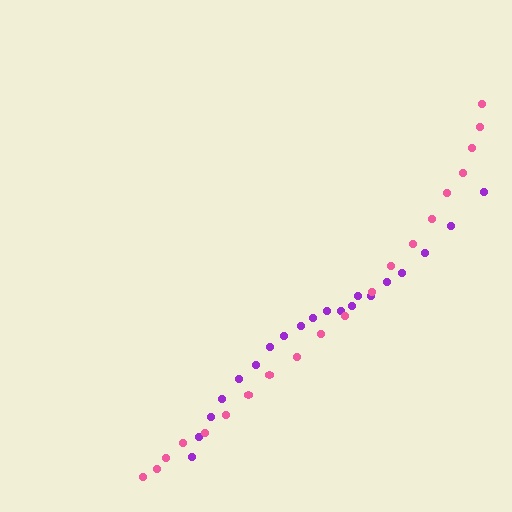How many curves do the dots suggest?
There are 2 distinct paths.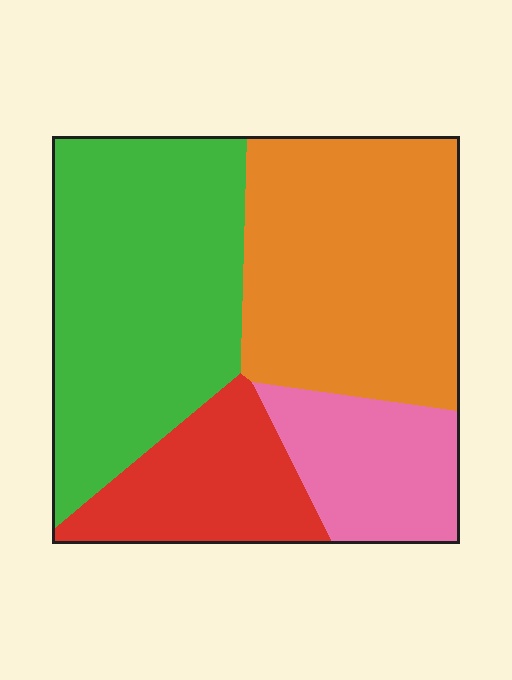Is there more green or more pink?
Green.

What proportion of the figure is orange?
Orange takes up about one third (1/3) of the figure.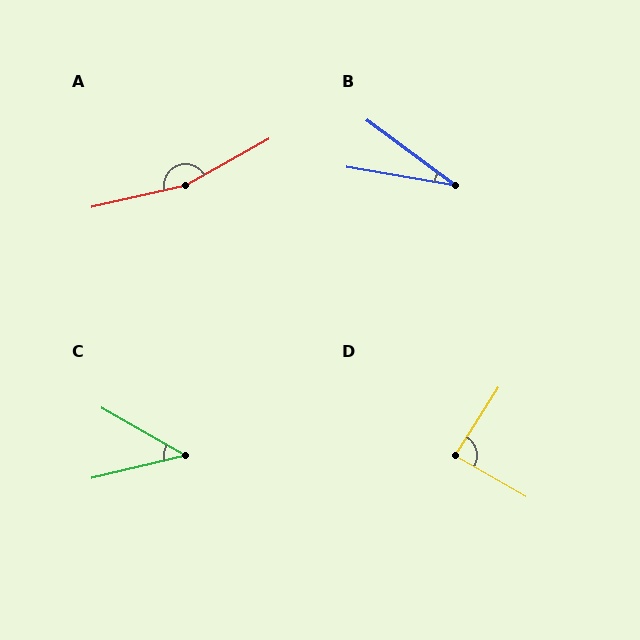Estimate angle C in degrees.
Approximately 43 degrees.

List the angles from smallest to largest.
B (27°), C (43°), D (87°), A (164°).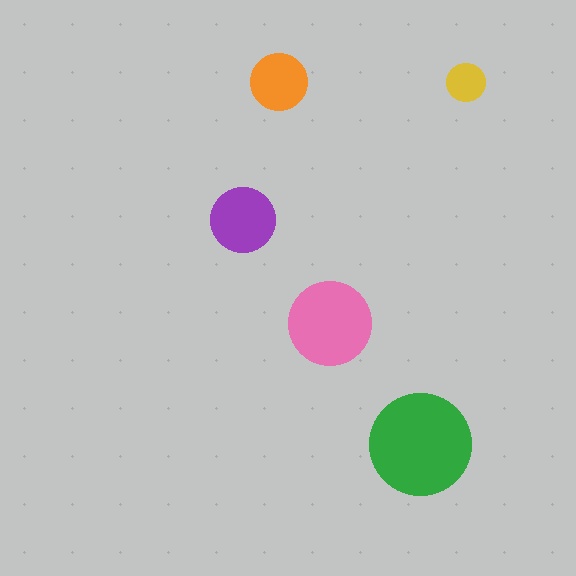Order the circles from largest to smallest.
the green one, the pink one, the purple one, the orange one, the yellow one.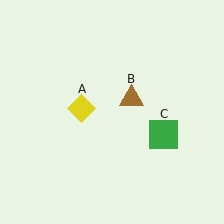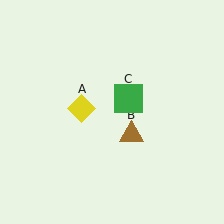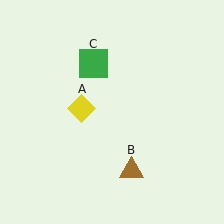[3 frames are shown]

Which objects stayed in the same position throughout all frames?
Yellow diamond (object A) remained stationary.